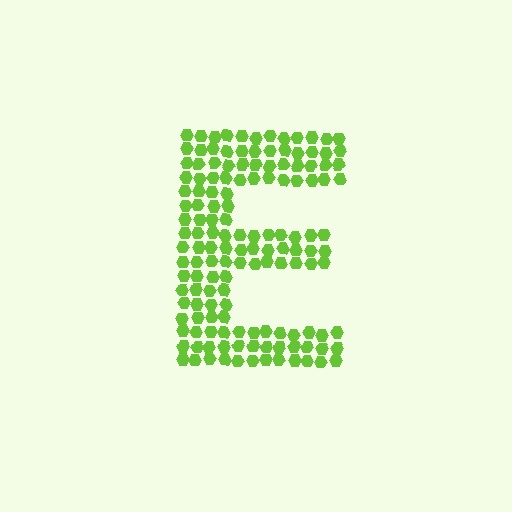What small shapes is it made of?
It is made of small hexagons.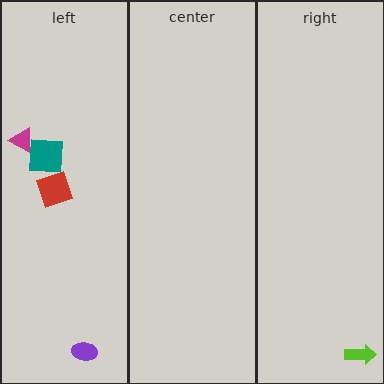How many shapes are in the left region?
4.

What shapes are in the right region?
The lime arrow.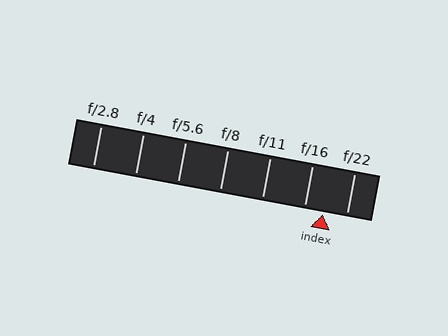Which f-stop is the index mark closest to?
The index mark is closest to f/16.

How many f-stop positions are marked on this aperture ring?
There are 7 f-stop positions marked.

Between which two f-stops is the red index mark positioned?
The index mark is between f/16 and f/22.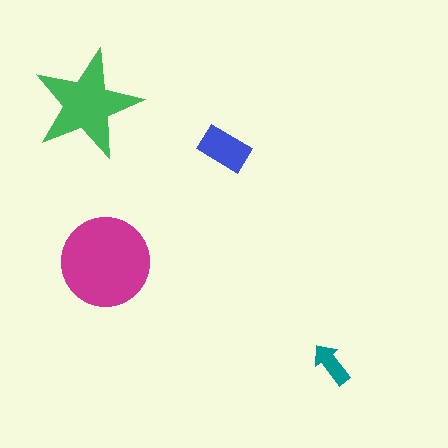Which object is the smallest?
The teal arrow.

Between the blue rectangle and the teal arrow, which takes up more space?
The blue rectangle.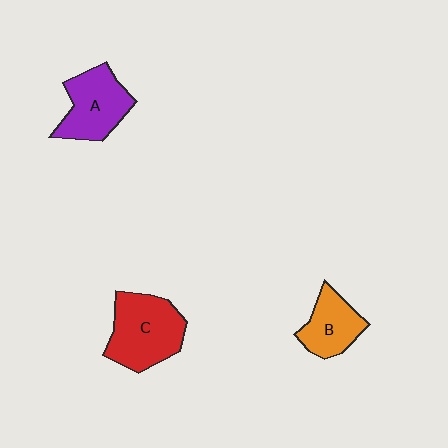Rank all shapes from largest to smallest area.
From largest to smallest: C (red), A (purple), B (orange).